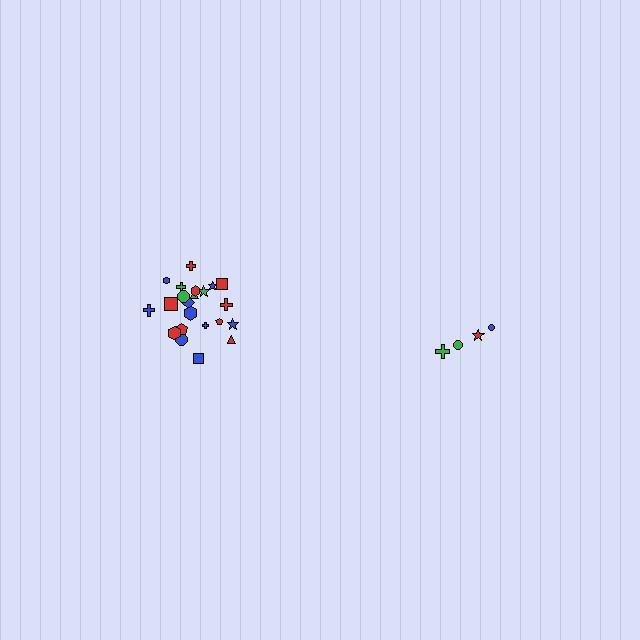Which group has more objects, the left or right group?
The left group.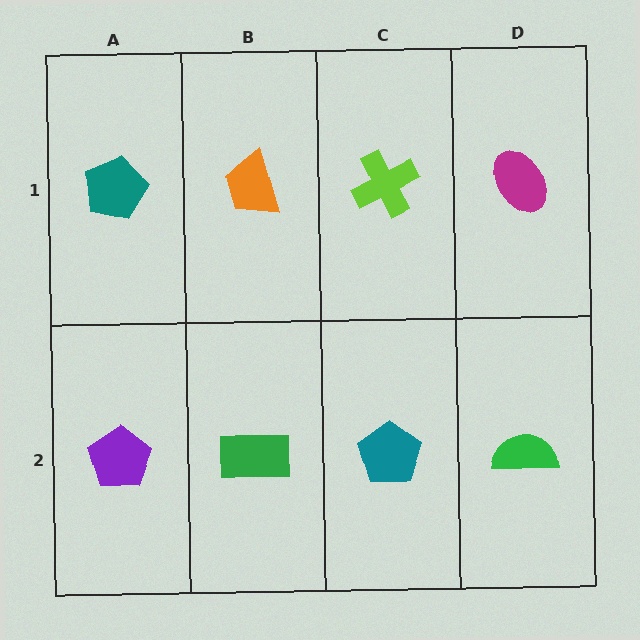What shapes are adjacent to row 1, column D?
A green semicircle (row 2, column D), a lime cross (row 1, column C).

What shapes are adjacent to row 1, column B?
A green rectangle (row 2, column B), a teal pentagon (row 1, column A), a lime cross (row 1, column C).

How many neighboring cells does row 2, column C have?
3.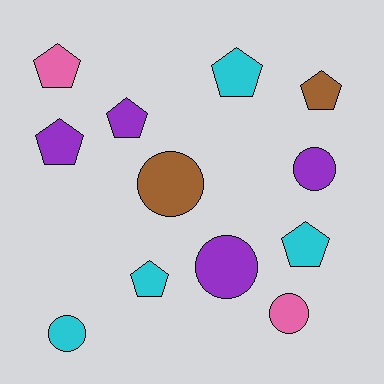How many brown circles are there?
There is 1 brown circle.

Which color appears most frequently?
Cyan, with 4 objects.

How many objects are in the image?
There are 12 objects.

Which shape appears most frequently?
Pentagon, with 7 objects.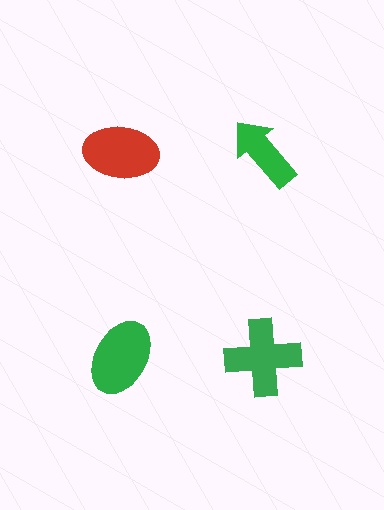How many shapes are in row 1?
2 shapes.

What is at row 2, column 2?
A green cross.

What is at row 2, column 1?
A green ellipse.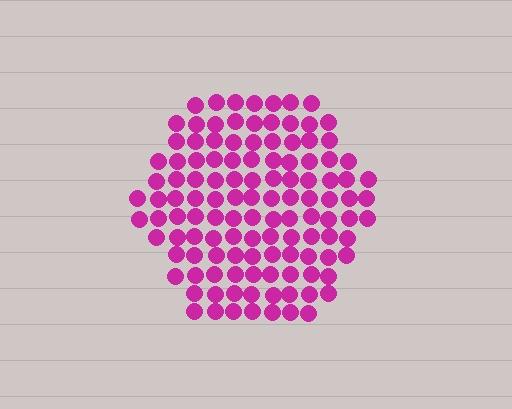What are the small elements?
The small elements are circles.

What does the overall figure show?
The overall figure shows a hexagon.